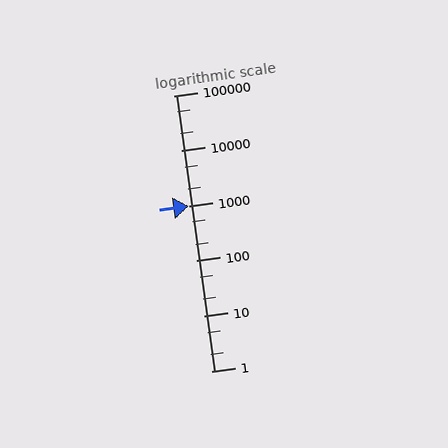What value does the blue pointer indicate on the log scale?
The pointer indicates approximately 1000.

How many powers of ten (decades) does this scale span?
The scale spans 5 decades, from 1 to 100000.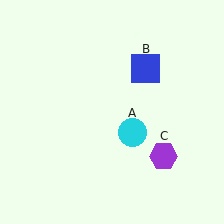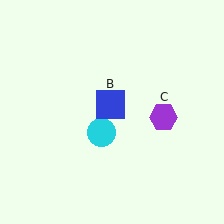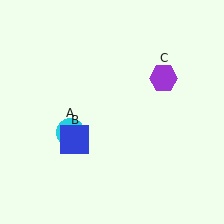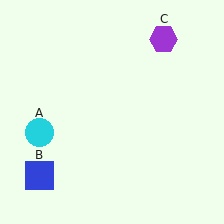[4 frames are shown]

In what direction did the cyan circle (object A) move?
The cyan circle (object A) moved left.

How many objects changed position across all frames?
3 objects changed position: cyan circle (object A), blue square (object B), purple hexagon (object C).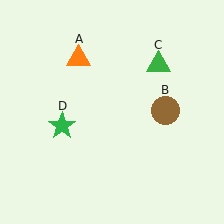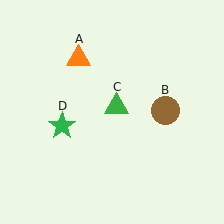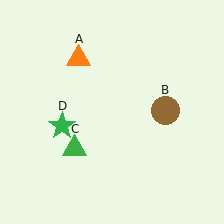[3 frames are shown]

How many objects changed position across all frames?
1 object changed position: green triangle (object C).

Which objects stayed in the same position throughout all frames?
Orange triangle (object A) and brown circle (object B) and green star (object D) remained stationary.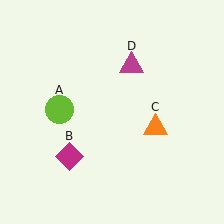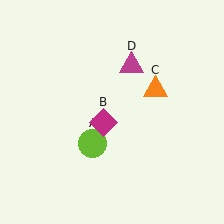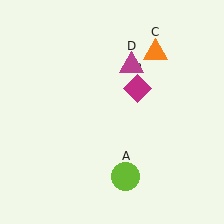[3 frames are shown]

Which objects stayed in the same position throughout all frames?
Magenta triangle (object D) remained stationary.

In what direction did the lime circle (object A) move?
The lime circle (object A) moved down and to the right.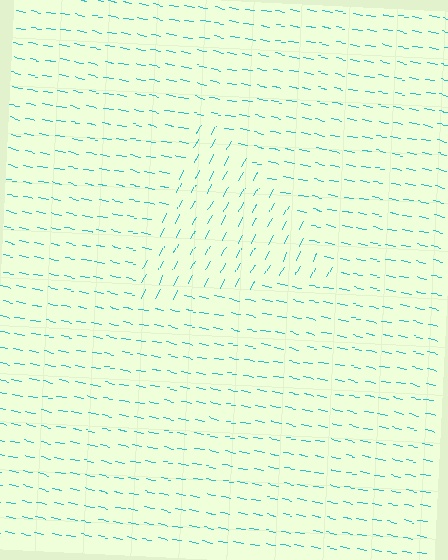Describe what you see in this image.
The image is filled with small cyan line segments. A triangle region in the image has lines oriented differently from the surrounding lines, creating a visible texture boundary.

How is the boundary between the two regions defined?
The boundary is defined purely by a change in line orientation (approximately 74 degrees difference). All lines are the same color and thickness.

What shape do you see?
I see a triangle.